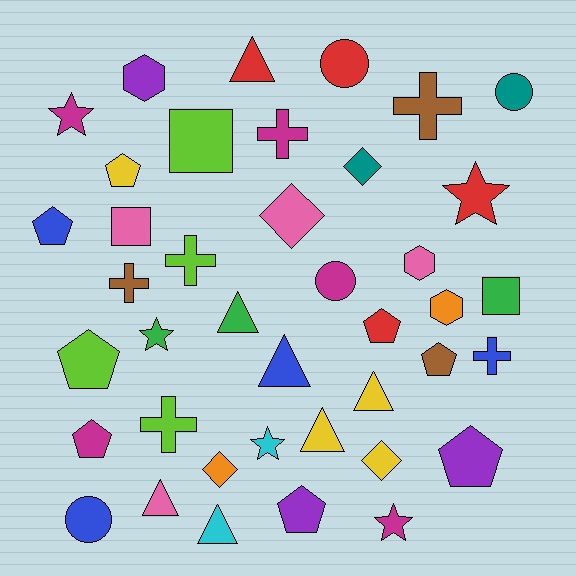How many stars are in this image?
There are 5 stars.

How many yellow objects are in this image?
There are 4 yellow objects.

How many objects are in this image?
There are 40 objects.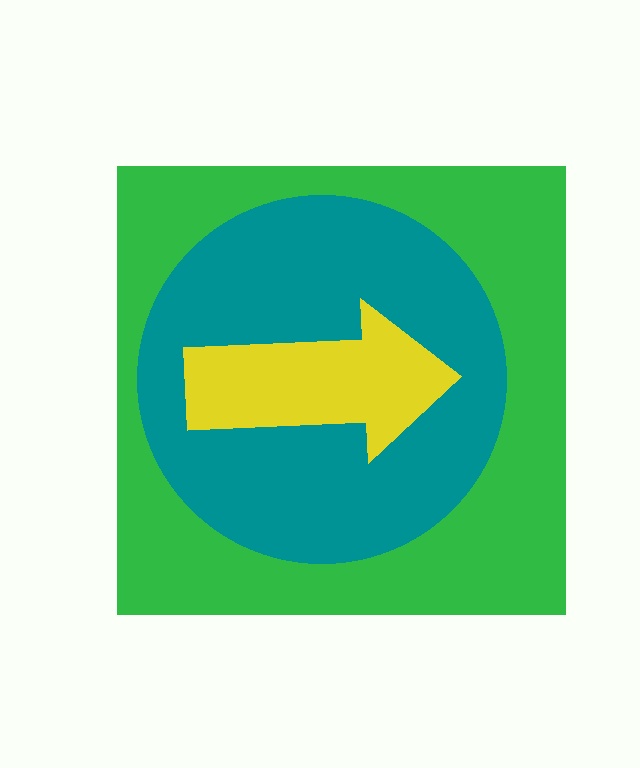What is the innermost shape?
The yellow arrow.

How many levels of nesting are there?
3.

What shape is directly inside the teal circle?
The yellow arrow.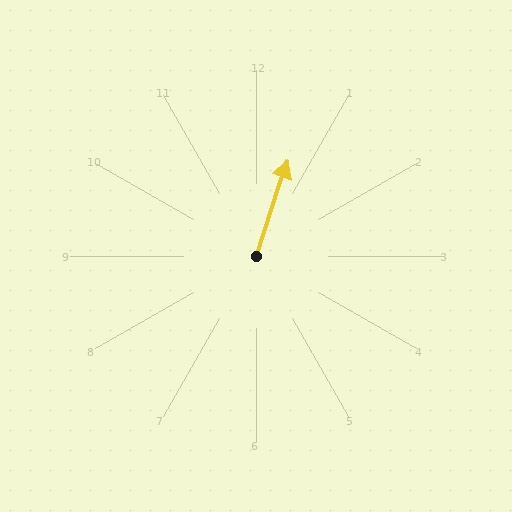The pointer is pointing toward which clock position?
Roughly 1 o'clock.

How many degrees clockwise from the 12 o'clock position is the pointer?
Approximately 18 degrees.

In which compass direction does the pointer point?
North.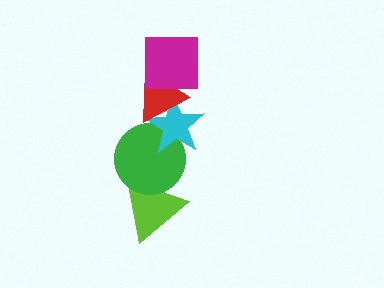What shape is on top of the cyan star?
The red triangle is on top of the cyan star.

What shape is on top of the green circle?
The cyan star is on top of the green circle.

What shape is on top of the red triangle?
The magenta square is on top of the red triangle.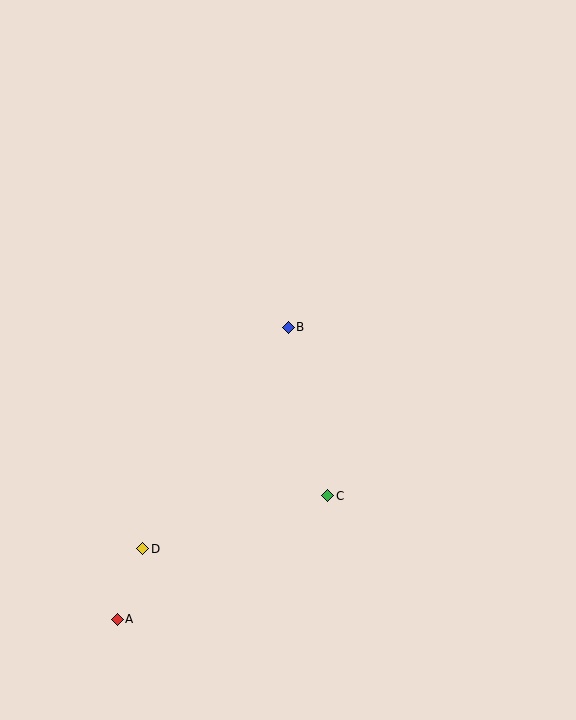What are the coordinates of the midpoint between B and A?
The midpoint between B and A is at (203, 473).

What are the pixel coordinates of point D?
Point D is at (143, 549).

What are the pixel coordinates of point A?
Point A is at (117, 619).